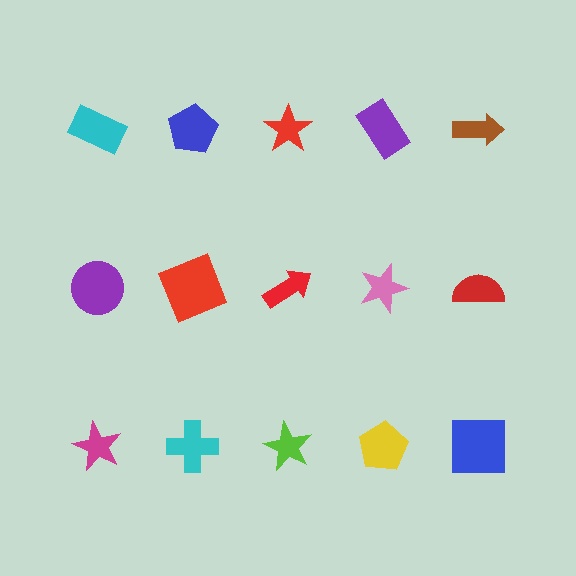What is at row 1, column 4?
A purple rectangle.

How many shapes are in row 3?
5 shapes.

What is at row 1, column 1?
A cyan rectangle.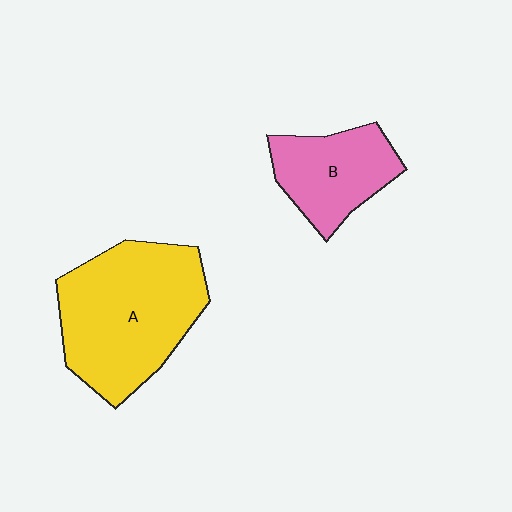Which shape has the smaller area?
Shape B (pink).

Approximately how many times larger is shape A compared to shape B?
Approximately 1.9 times.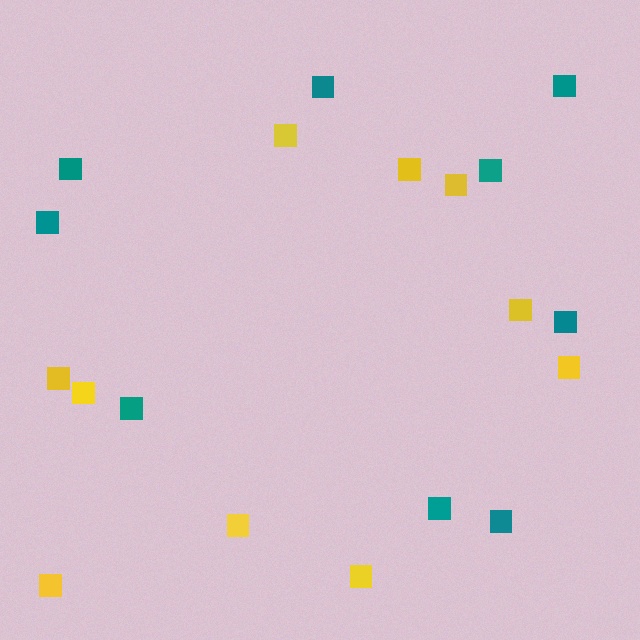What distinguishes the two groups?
There are 2 groups: one group of yellow squares (10) and one group of teal squares (9).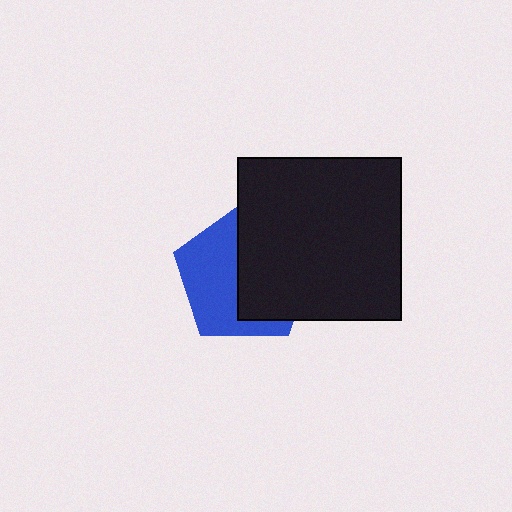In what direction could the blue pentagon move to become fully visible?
The blue pentagon could move left. That would shift it out from behind the black square entirely.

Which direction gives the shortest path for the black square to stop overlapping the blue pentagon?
Moving right gives the shortest separation.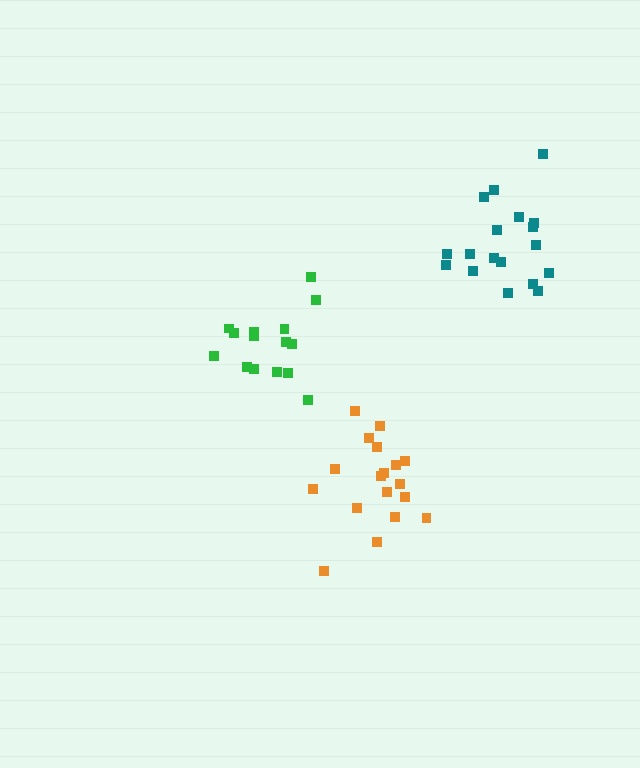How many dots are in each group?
Group 1: 18 dots, Group 2: 18 dots, Group 3: 15 dots (51 total).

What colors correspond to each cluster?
The clusters are colored: orange, teal, green.